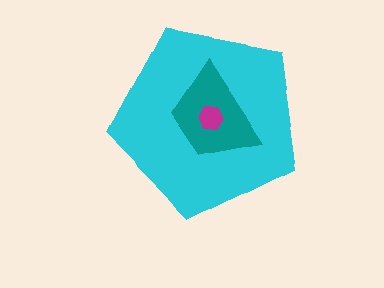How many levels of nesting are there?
3.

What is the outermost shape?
The cyan pentagon.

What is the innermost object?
The magenta hexagon.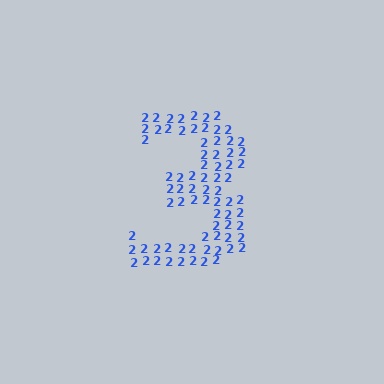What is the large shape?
The large shape is the digit 3.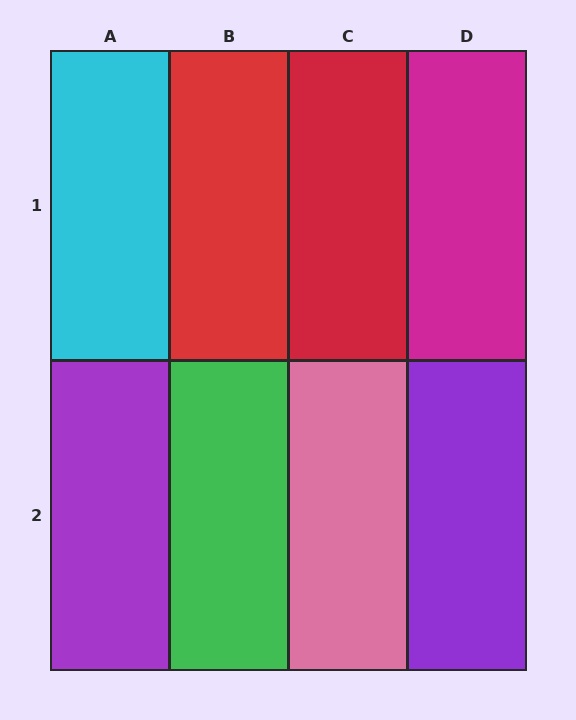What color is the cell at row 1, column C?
Red.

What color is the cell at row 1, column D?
Magenta.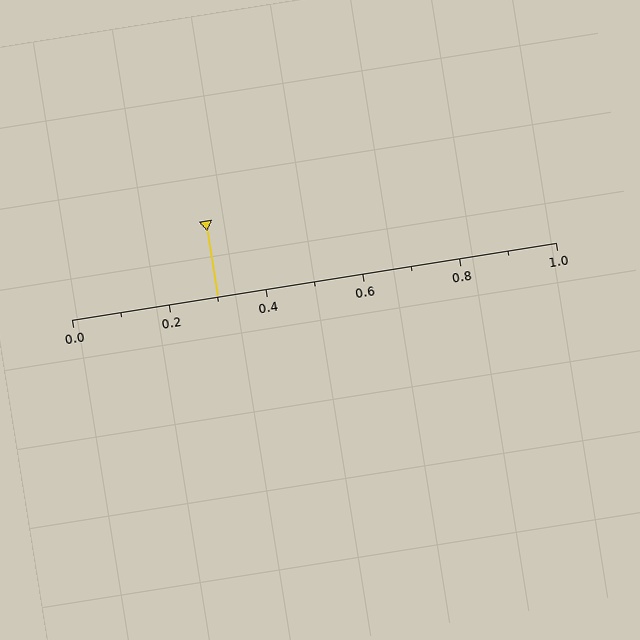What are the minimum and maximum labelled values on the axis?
The axis runs from 0.0 to 1.0.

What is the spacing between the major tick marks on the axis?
The major ticks are spaced 0.2 apart.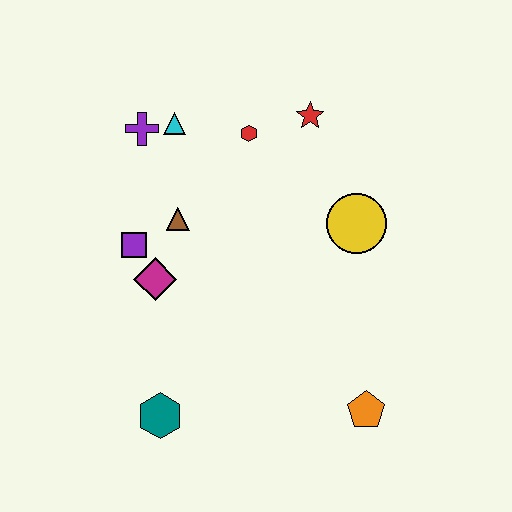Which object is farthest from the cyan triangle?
The orange pentagon is farthest from the cyan triangle.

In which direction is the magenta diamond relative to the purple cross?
The magenta diamond is below the purple cross.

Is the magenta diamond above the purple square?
No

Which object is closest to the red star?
The red hexagon is closest to the red star.